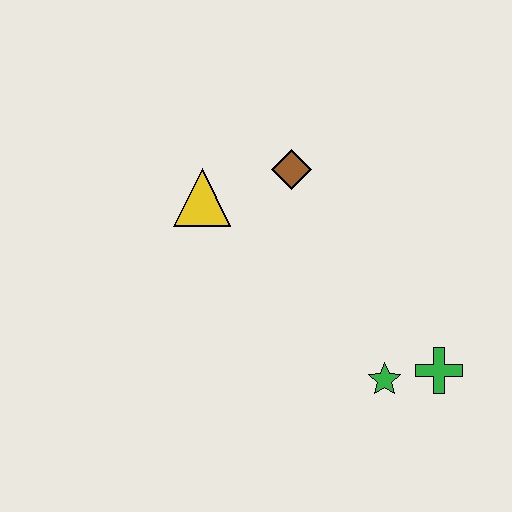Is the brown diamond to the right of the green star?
No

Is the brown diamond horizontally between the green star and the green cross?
No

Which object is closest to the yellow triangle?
The brown diamond is closest to the yellow triangle.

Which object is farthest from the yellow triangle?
The green cross is farthest from the yellow triangle.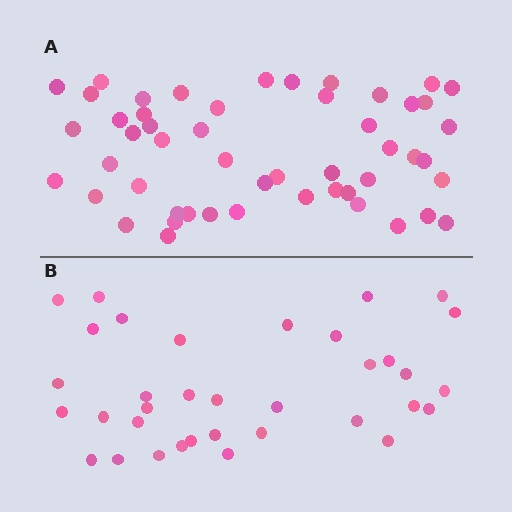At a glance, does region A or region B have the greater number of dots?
Region A (the top region) has more dots.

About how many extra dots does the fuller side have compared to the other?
Region A has approximately 15 more dots than region B.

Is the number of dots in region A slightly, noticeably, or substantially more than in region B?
Region A has substantially more. The ratio is roughly 1.5 to 1.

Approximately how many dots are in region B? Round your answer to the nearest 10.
About 40 dots. (The exact count is 35, which rounds to 40.)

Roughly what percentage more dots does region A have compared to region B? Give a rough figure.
About 45% more.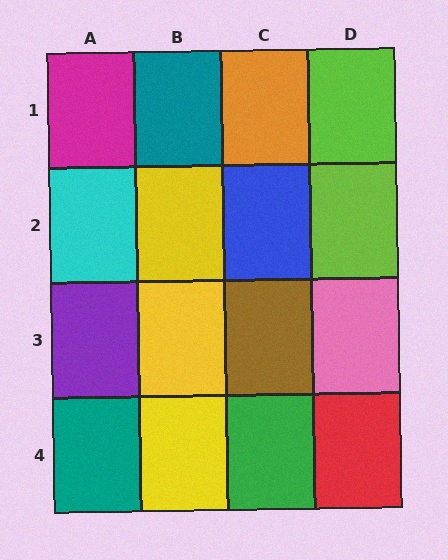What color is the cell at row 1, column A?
Magenta.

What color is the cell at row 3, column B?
Yellow.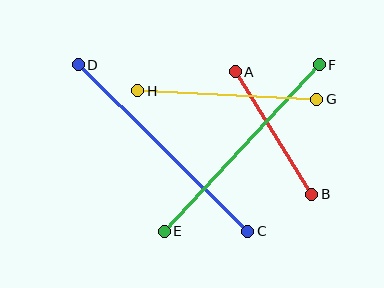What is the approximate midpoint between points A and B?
The midpoint is at approximately (273, 133) pixels.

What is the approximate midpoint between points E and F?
The midpoint is at approximately (242, 148) pixels.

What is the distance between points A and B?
The distance is approximately 145 pixels.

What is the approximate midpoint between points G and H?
The midpoint is at approximately (227, 95) pixels.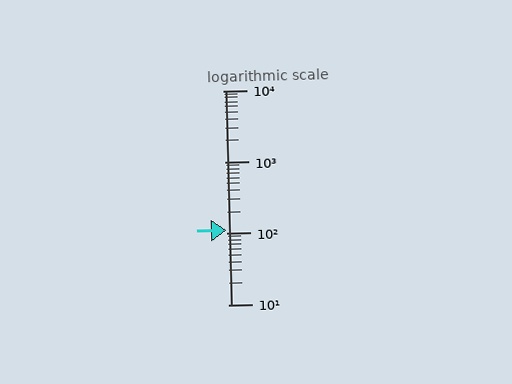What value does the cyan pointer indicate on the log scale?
The pointer indicates approximately 110.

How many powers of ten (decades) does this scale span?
The scale spans 3 decades, from 10 to 10000.